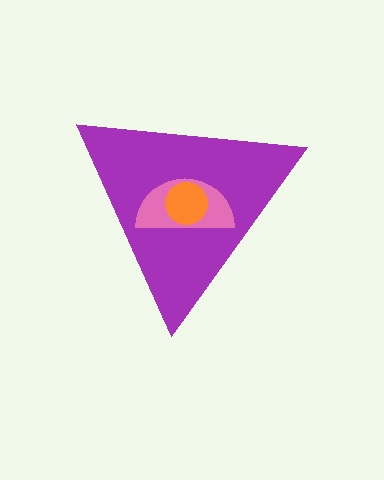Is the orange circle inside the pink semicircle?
Yes.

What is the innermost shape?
The orange circle.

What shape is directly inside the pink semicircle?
The orange circle.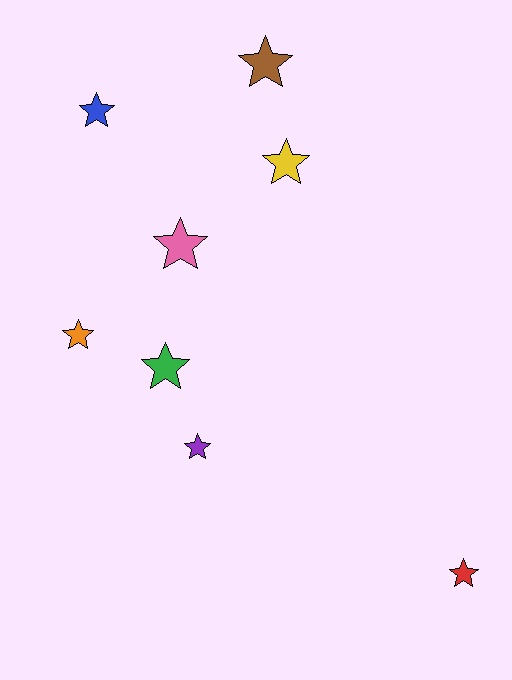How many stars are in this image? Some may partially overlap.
There are 8 stars.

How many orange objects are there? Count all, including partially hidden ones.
There is 1 orange object.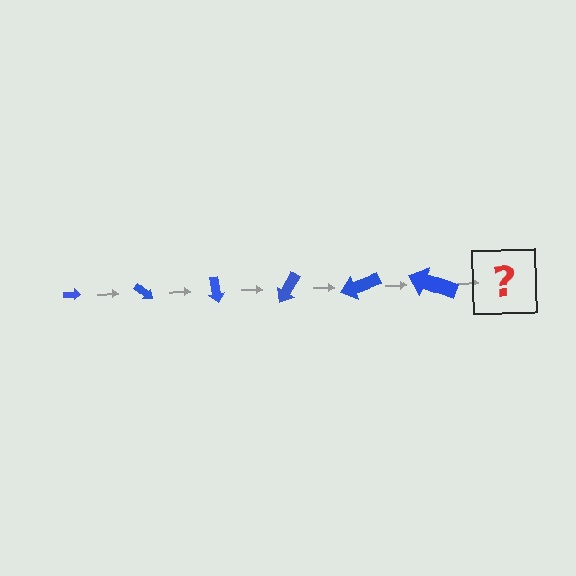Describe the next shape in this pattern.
It should be an arrow, larger than the previous one and rotated 240 degrees from the start.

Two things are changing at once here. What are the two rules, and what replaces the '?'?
The two rules are that the arrow grows larger each step and it rotates 40 degrees each step. The '?' should be an arrow, larger than the previous one and rotated 240 degrees from the start.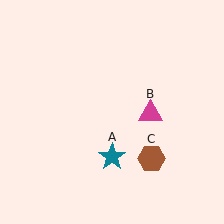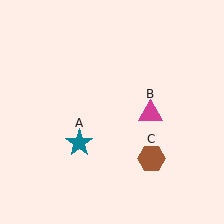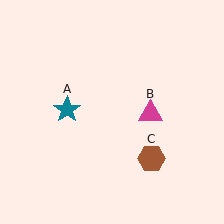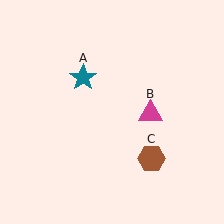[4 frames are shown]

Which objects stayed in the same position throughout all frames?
Magenta triangle (object B) and brown hexagon (object C) remained stationary.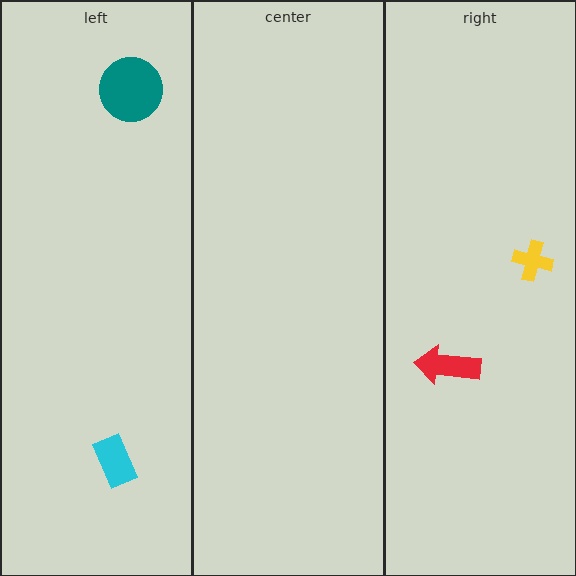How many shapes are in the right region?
2.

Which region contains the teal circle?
The left region.